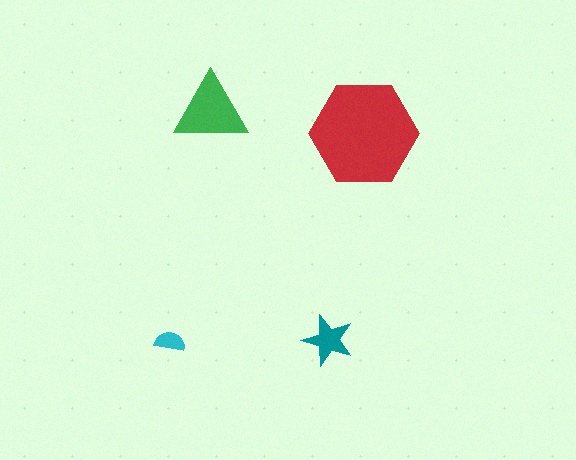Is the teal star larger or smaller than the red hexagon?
Smaller.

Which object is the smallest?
The cyan semicircle.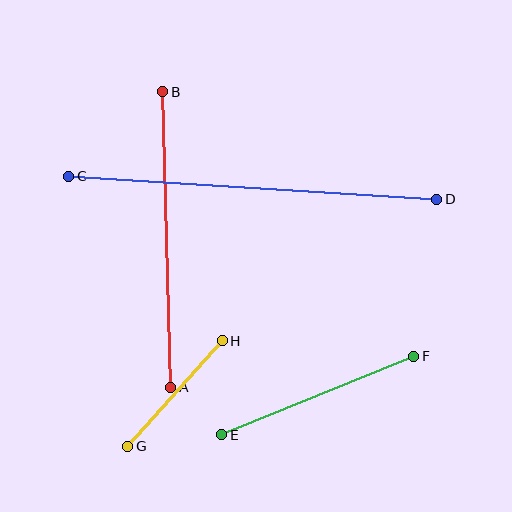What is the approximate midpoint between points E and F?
The midpoint is at approximately (318, 395) pixels.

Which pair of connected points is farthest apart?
Points C and D are farthest apart.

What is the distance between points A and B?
The distance is approximately 295 pixels.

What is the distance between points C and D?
The distance is approximately 369 pixels.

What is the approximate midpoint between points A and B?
The midpoint is at approximately (167, 240) pixels.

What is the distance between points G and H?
The distance is approximately 141 pixels.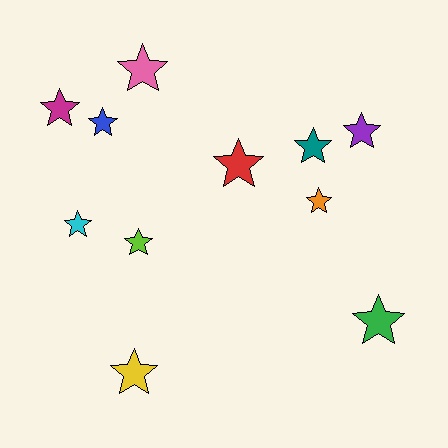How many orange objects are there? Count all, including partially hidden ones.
There is 1 orange object.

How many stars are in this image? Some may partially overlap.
There are 11 stars.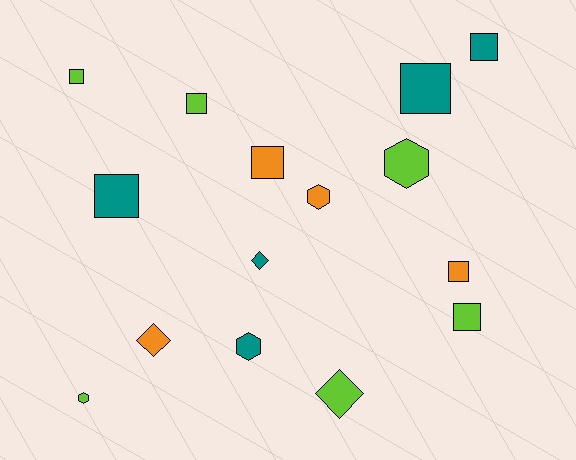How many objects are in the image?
There are 15 objects.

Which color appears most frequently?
Lime, with 6 objects.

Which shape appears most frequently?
Square, with 8 objects.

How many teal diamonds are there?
There is 1 teal diamond.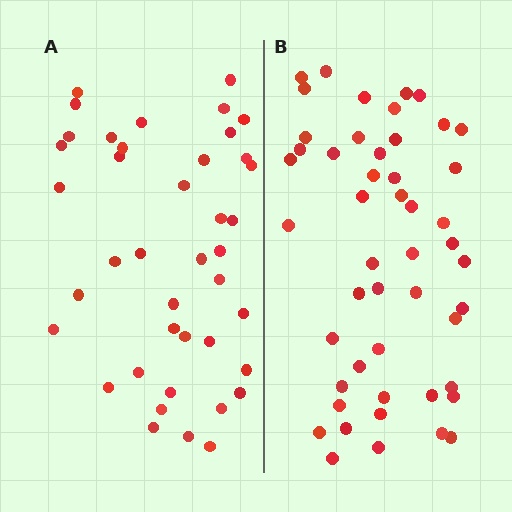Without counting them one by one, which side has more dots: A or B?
Region B (the right region) has more dots.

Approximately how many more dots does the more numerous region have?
Region B has roughly 8 or so more dots than region A.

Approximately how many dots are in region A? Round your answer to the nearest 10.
About 40 dots. (The exact count is 41, which rounds to 40.)